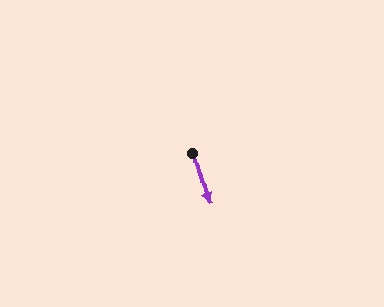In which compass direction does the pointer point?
South.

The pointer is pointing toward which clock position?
Roughly 5 o'clock.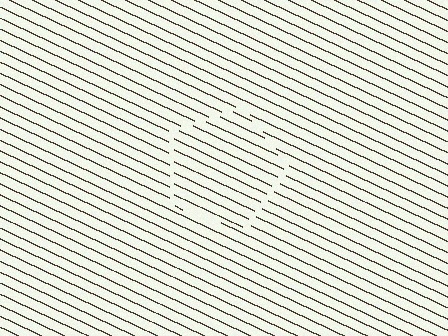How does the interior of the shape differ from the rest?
The interior of the shape contains the same grating, shifted by half a period — the contour is defined by the phase discontinuity where line-ends from the inner and outer gratings abut.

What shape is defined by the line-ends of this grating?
An illusory pentagon. The interior of the shape contains the same grating, shifted by half a period — the contour is defined by the phase discontinuity where line-ends from the inner and outer gratings abut.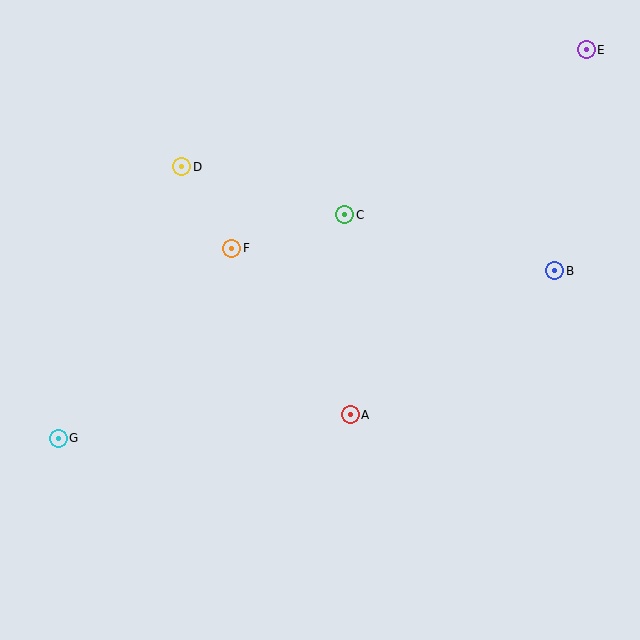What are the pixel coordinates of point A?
Point A is at (350, 415).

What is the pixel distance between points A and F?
The distance between A and F is 204 pixels.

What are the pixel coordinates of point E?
Point E is at (586, 50).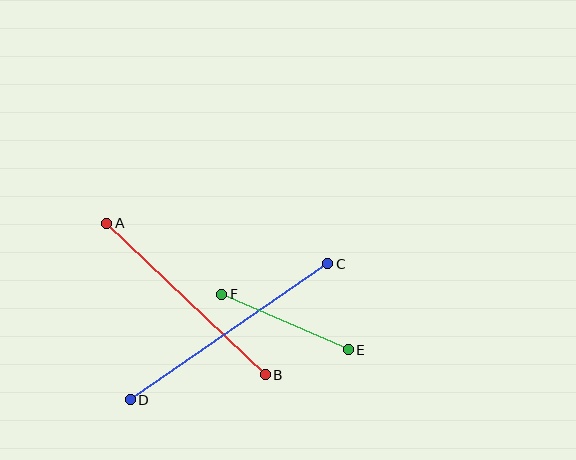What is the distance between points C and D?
The distance is approximately 240 pixels.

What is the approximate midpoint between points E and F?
The midpoint is at approximately (285, 322) pixels.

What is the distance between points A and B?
The distance is approximately 219 pixels.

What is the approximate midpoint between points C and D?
The midpoint is at approximately (229, 332) pixels.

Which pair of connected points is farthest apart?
Points C and D are farthest apart.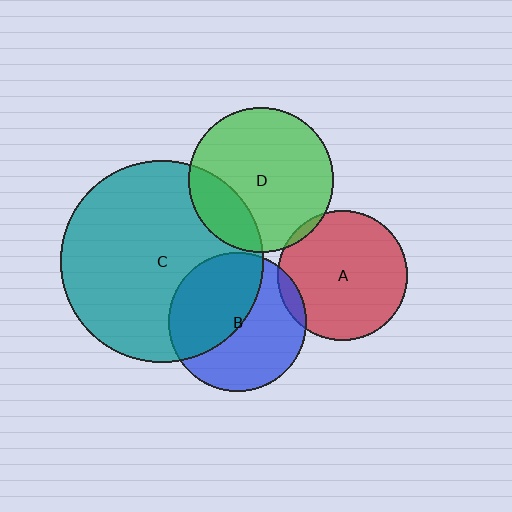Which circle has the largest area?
Circle C (teal).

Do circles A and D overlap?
Yes.